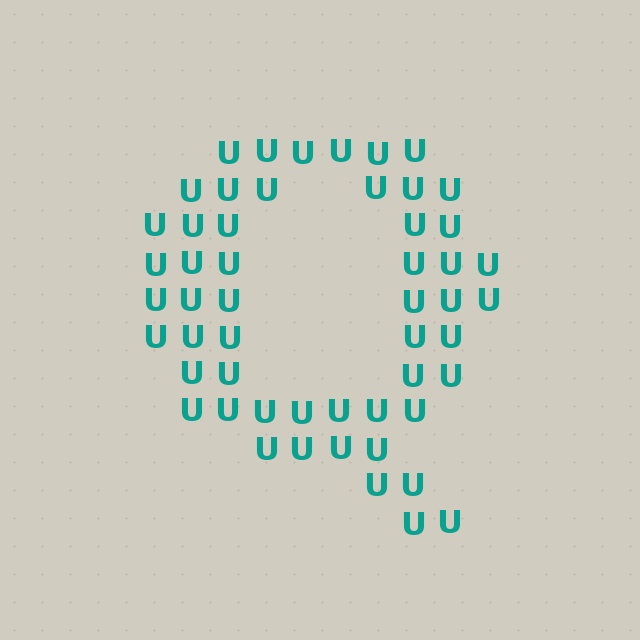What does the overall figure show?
The overall figure shows the letter Q.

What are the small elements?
The small elements are letter U's.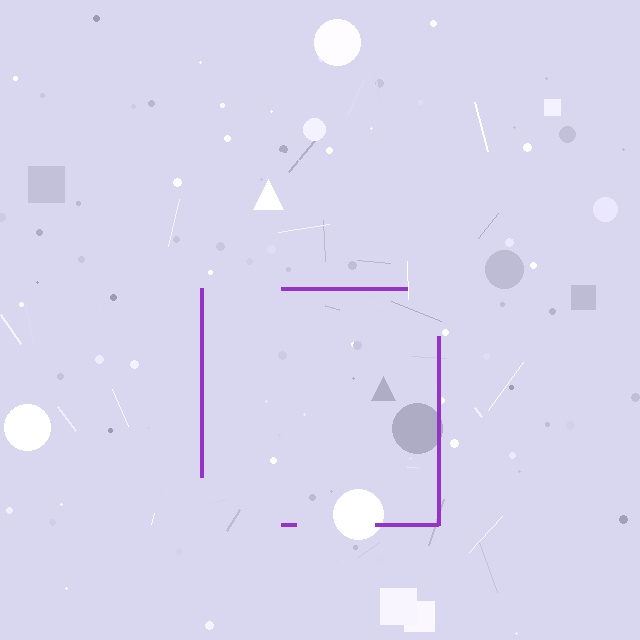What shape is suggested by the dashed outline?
The dashed outline suggests a square.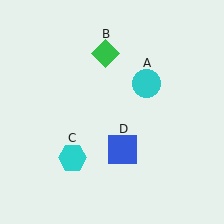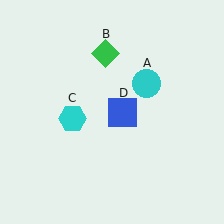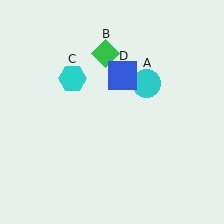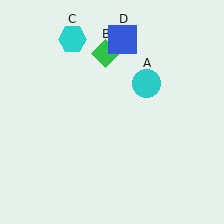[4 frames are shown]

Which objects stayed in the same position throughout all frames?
Cyan circle (object A) and green diamond (object B) remained stationary.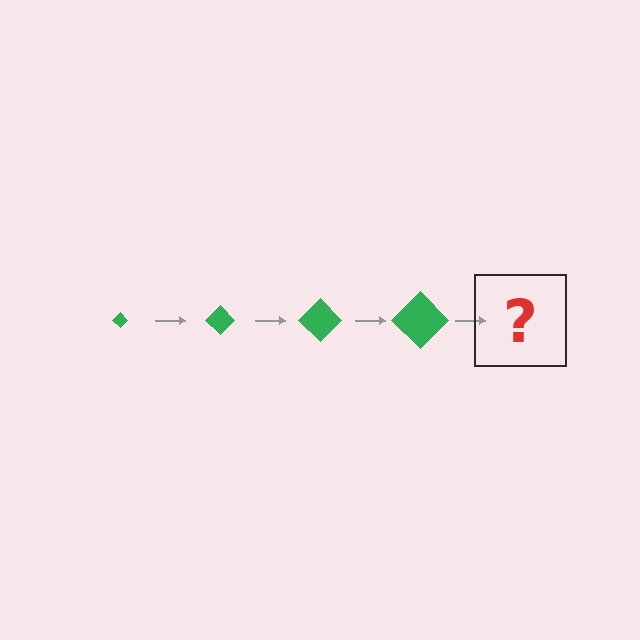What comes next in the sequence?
The next element should be a green diamond, larger than the previous one.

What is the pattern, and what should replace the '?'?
The pattern is that the diamond gets progressively larger each step. The '?' should be a green diamond, larger than the previous one.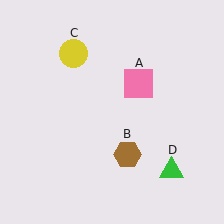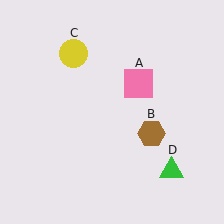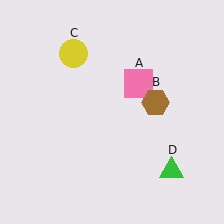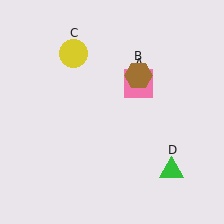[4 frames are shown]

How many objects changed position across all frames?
1 object changed position: brown hexagon (object B).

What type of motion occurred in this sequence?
The brown hexagon (object B) rotated counterclockwise around the center of the scene.